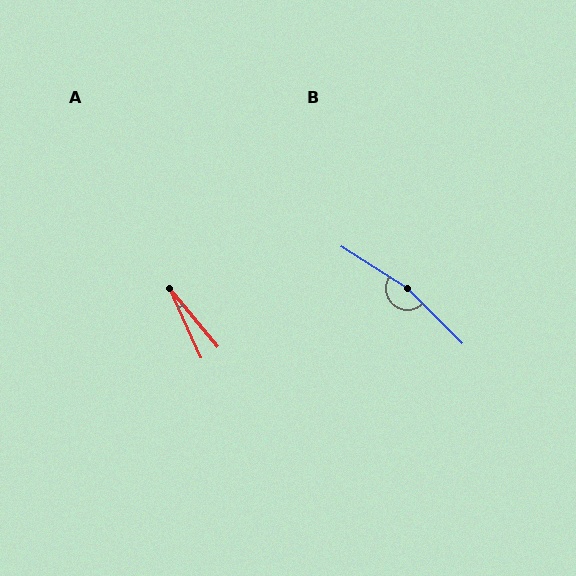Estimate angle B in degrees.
Approximately 167 degrees.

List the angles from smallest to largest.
A (15°), B (167°).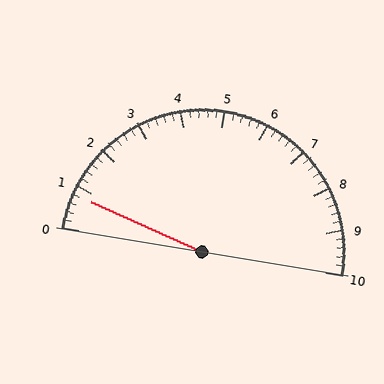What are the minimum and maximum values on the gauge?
The gauge ranges from 0 to 10.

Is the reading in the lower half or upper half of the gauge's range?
The reading is in the lower half of the range (0 to 10).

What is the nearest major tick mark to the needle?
The nearest major tick mark is 1.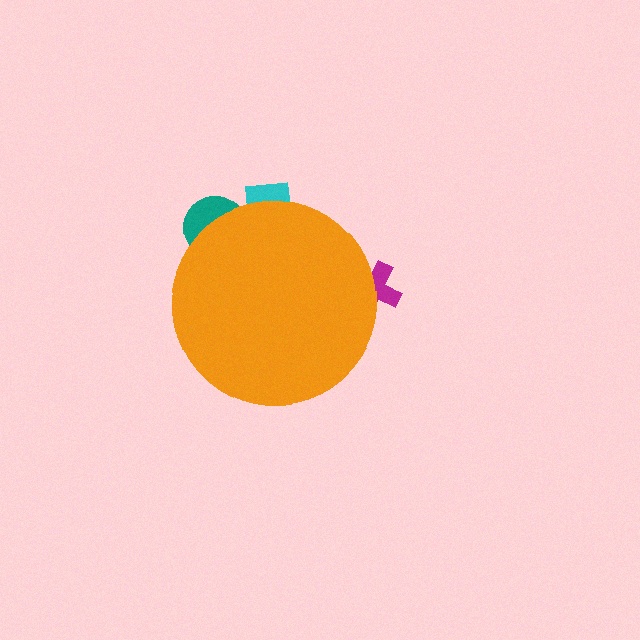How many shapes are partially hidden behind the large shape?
3 shapes are partially hidden.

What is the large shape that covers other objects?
An orange circle.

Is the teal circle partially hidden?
Yes, the teal circle is partially hidden behind the orange circle.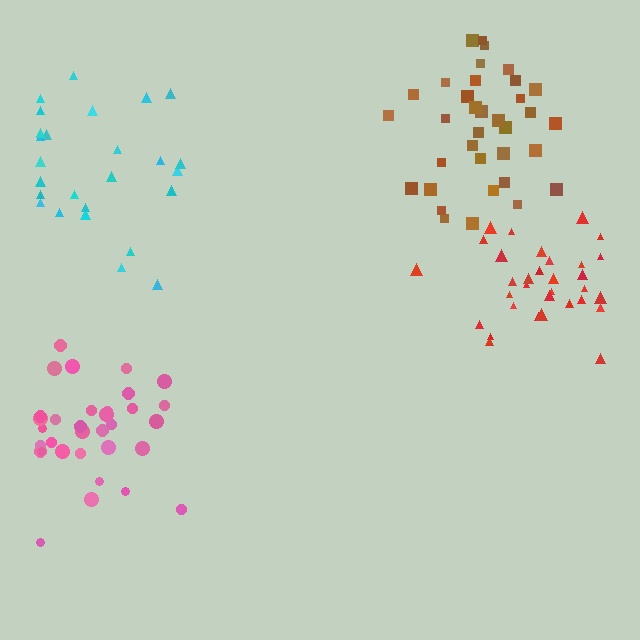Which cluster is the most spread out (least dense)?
Cyan.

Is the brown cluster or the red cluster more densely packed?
Brown.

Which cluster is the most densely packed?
Pink.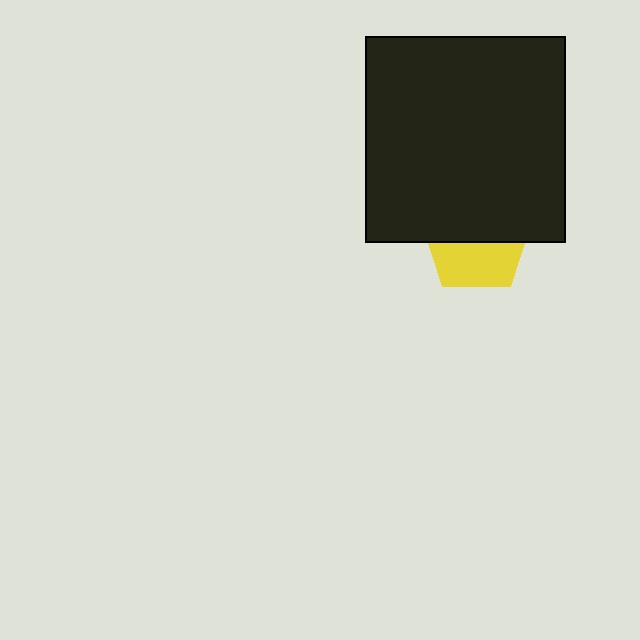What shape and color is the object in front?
The object in front is a black rectangle.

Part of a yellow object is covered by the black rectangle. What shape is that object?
It is a pentagon.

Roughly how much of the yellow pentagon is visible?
A small part of it is visible (roughly 45%).